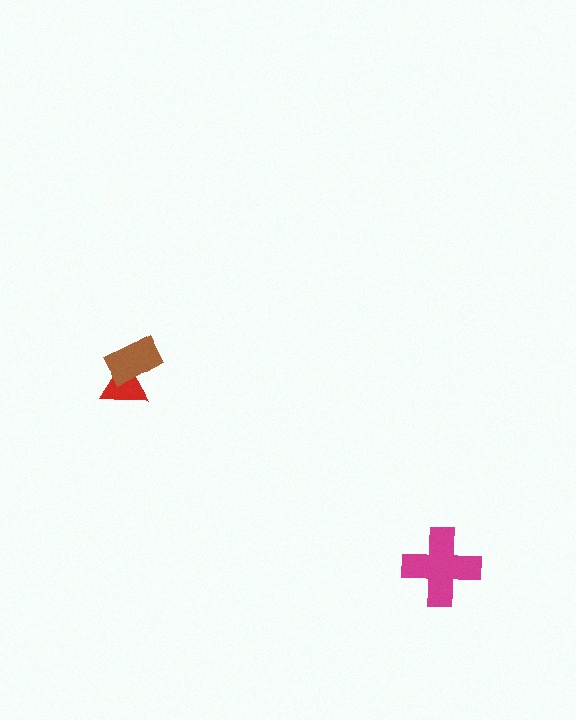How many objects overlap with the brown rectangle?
1 object overlaps with the brown rectangle.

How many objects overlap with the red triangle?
1 object overlaps with the red triangle.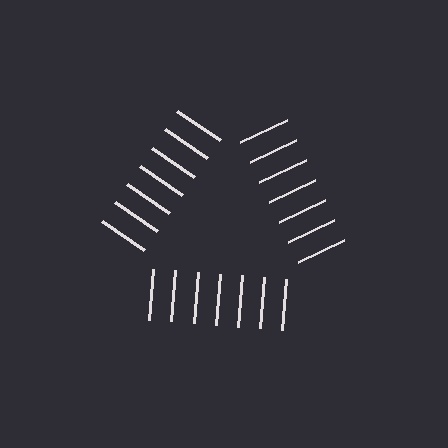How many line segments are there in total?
21 — 7 along each of the 3 edges.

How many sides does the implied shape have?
3 sides — the line-ends trace a triangle.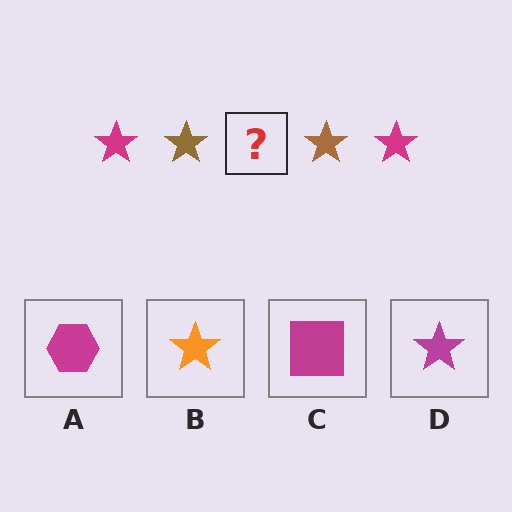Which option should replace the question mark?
Option D.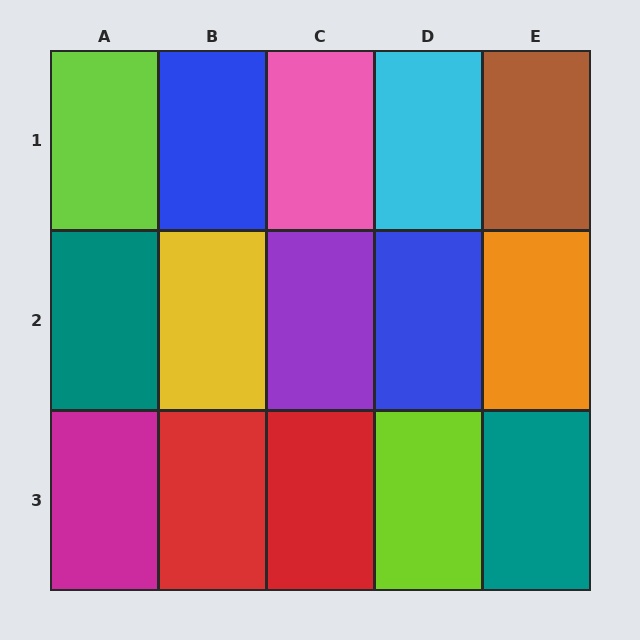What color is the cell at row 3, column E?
Teal.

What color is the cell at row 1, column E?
Brown.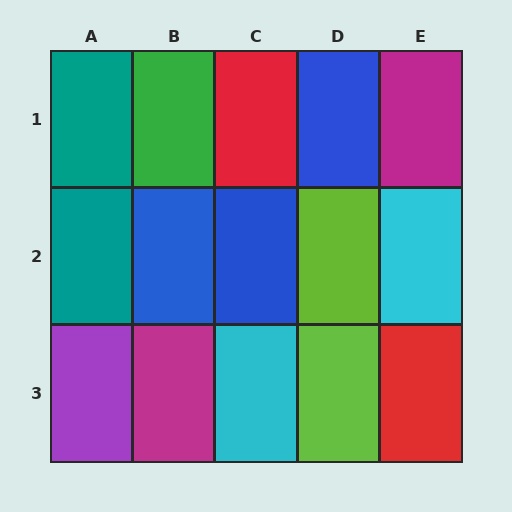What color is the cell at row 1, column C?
Red.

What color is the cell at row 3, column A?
Purple.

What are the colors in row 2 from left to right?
Teal, blue, blue, lime, cyan.